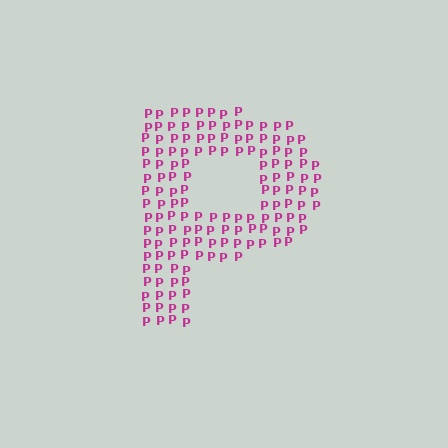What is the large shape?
The large shape is the letter P.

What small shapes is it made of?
It is made of small letter P's.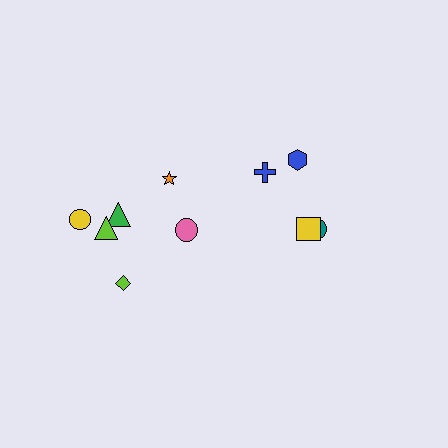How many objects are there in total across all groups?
There are 10 objects.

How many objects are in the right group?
There are 4 objects.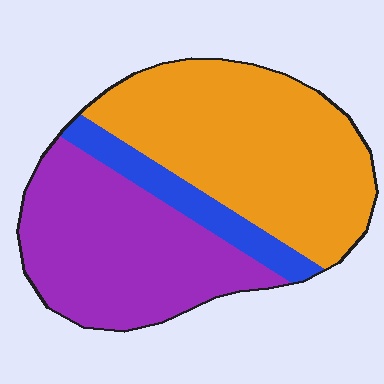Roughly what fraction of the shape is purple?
Purple covers roughly 40% of the shape.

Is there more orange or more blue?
Orange.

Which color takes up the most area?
Orange, at roughly 50%.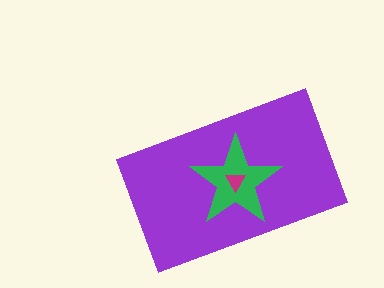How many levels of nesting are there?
3.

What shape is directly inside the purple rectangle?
The green star.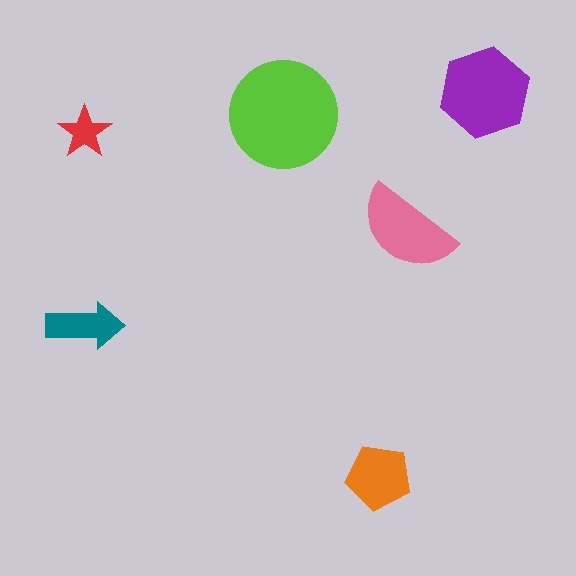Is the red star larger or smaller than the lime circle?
Smaller.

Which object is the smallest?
The red star.